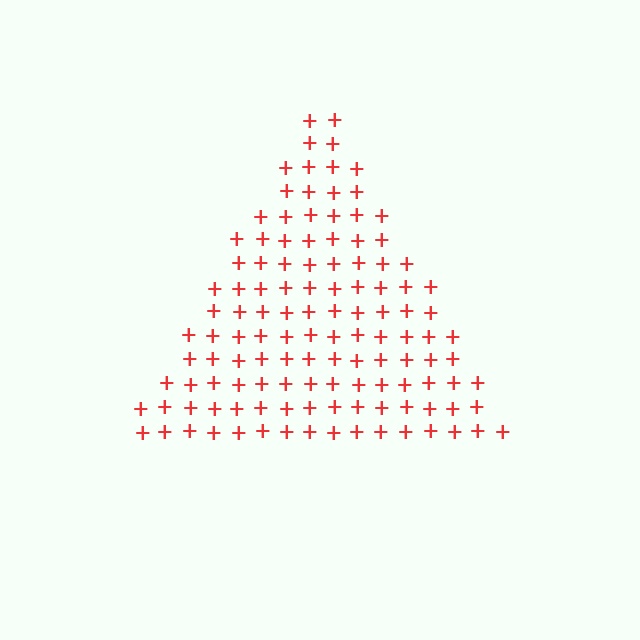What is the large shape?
The large shape is a triangle.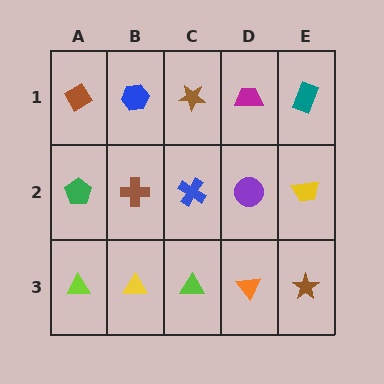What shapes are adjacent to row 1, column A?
A green pentagon (row 2, column A), a blue hexagon (row 1, column B).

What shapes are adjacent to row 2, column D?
A magenta trapezoid (row 1, column D), an orange triangle (row 3, column D), a blue cross (row 2, column C), a yellow trapezoid (row 2, column E).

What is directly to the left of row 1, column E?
A magenta trapezoid.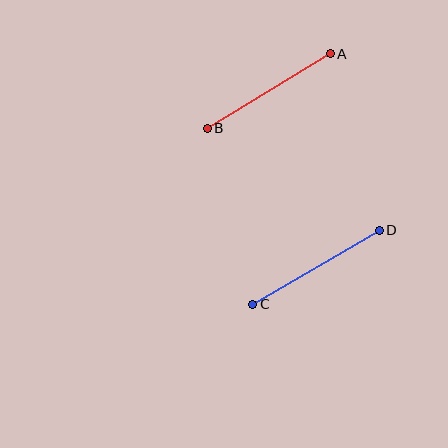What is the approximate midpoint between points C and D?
The midpoint is at approximately (316, 267) pixels.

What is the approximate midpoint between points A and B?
The midpoint is at approximately (269, 91) pixels.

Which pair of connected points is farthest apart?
Points C and D are farthest apart.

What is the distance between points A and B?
The distance is approximately 144 pixels.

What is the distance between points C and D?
The distance is approximately 146 pixels.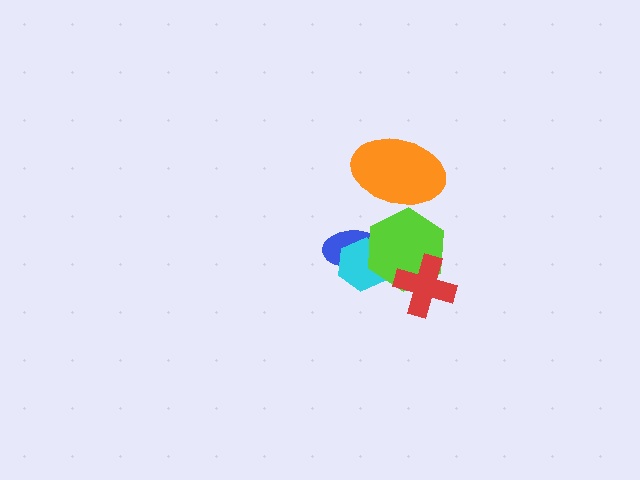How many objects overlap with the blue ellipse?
2 objects overlap with the blue ellipse.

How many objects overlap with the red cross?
1 object overlaps with the red cross.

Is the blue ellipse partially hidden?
Yes, it is partially covered by another shape.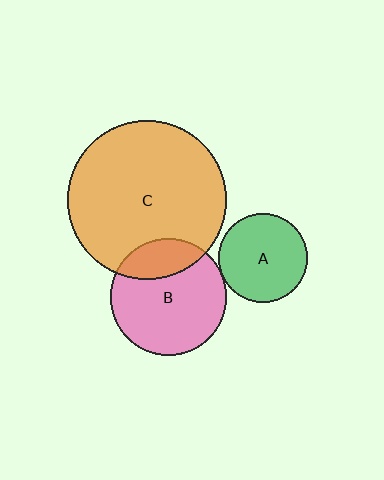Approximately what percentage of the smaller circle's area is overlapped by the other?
Approximately 25%.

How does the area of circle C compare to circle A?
Approximately 3.2 times.